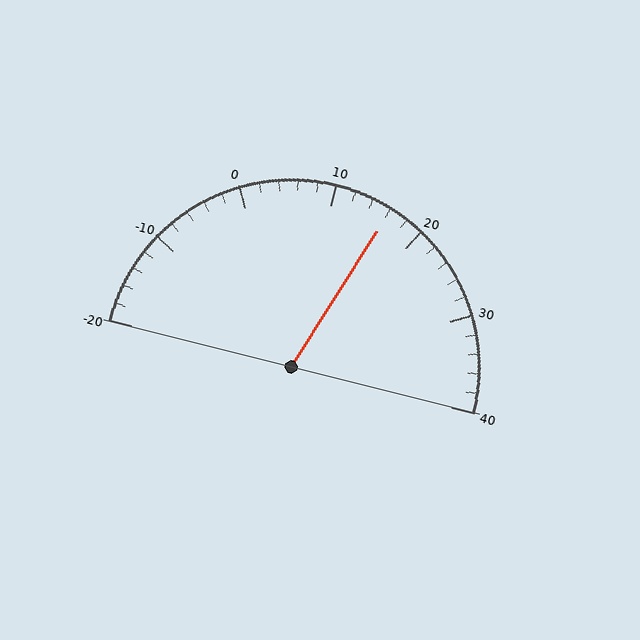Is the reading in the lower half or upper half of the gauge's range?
The reading is in the upper half of the range (-20 to 40).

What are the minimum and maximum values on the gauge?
The gauge ranges from -20 to 40.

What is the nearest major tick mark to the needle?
The nearest major tick mark is 20.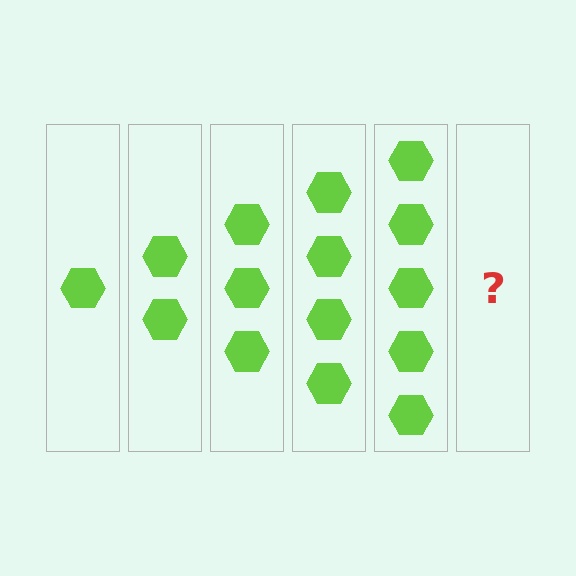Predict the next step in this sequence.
The next step is 6 hexagons.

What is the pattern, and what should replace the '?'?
The pattern is that each step adds one more hexagon. The '?' should be 6 hexagons.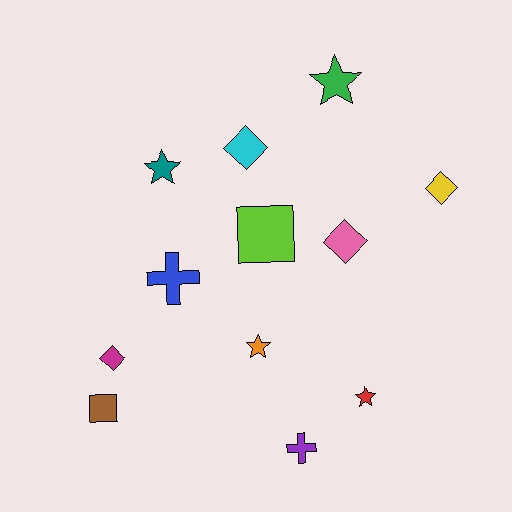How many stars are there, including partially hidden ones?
There are 4 stars.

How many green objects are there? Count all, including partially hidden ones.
There is 1 green object.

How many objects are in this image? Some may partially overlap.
There are 12 objects.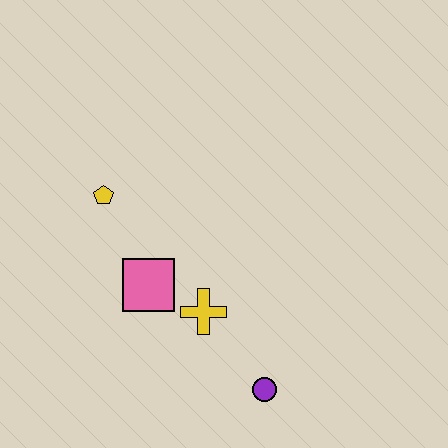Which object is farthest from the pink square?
The purple circle is farthest from the pink square.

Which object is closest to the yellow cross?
The pink square is closest to the yellow cross.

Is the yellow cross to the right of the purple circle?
No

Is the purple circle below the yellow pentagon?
Yes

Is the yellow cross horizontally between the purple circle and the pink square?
Yes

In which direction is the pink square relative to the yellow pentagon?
The pink square is below the yellow pentagon.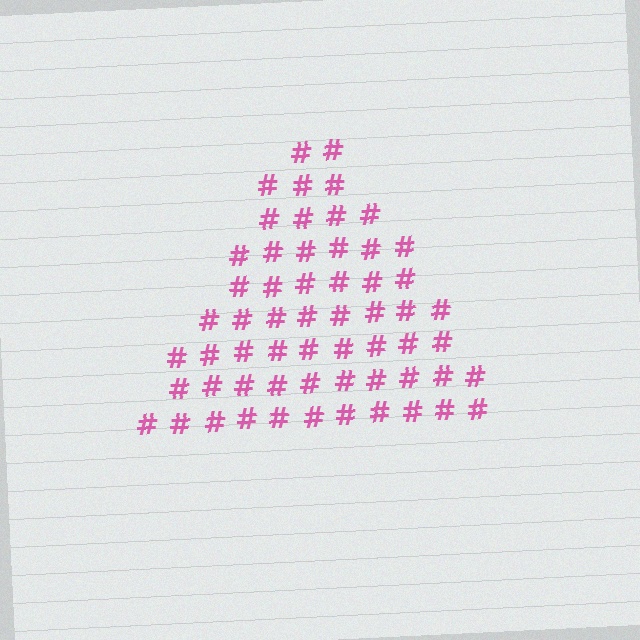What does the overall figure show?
The overall figure shows a triangle.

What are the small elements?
The small elements are hash symbols.